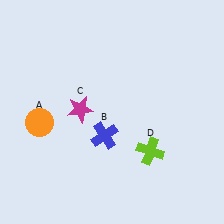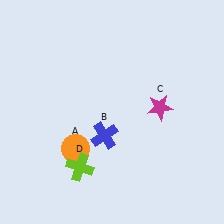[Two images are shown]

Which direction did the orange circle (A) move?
The orange circle (A) moved right.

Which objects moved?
The objects that moved are: the orange circle (A), the magenta star (C), the lime cross (D).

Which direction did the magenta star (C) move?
The magenta star (C) moved right.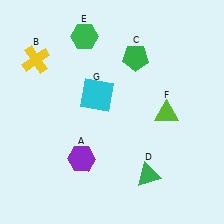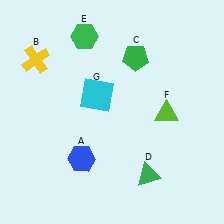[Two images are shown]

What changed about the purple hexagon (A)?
In Image 1, A is purple. In Image 2, it changed to blue.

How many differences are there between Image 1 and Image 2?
There is 1 difference between the two images.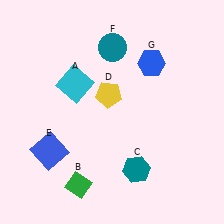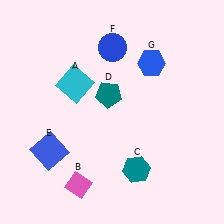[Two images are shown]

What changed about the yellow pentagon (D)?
In Image 1, D is yellow. In Image 2, it changed to teal.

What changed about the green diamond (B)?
In Image 1, B is green. In Image 2, it changed to pink.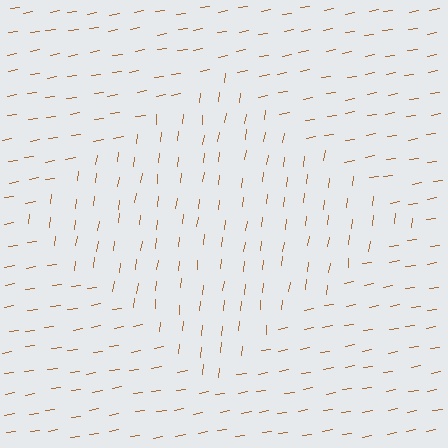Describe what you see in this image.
The image is filled with small brown line segments. A diamond region in the image has lines oriented differently from the surrounding lines, creating a visible texture boundary.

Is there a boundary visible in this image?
Yes, there is a texture boundary formed by a change in line orientation.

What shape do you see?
I see a diamond.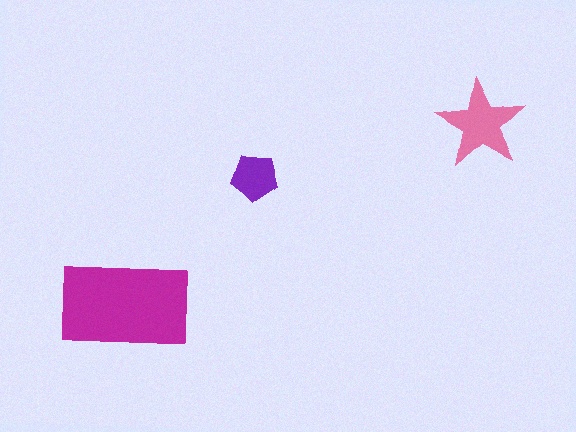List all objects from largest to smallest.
The magenta rectangle, the pink star, the purple pentagon.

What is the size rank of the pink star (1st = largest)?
2nd.